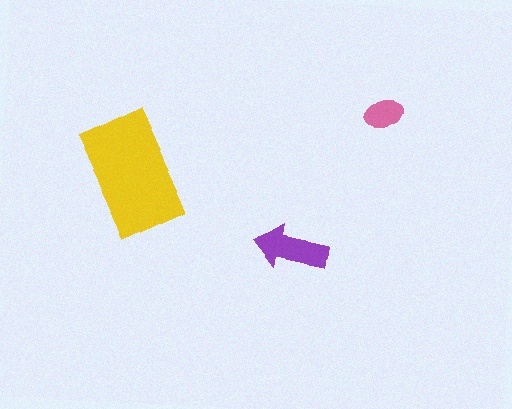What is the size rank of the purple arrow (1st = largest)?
2nd.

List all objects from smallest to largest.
The pink ellipse, the purple arrow, the yellow rectangle.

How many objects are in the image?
There are 3 objects in the image.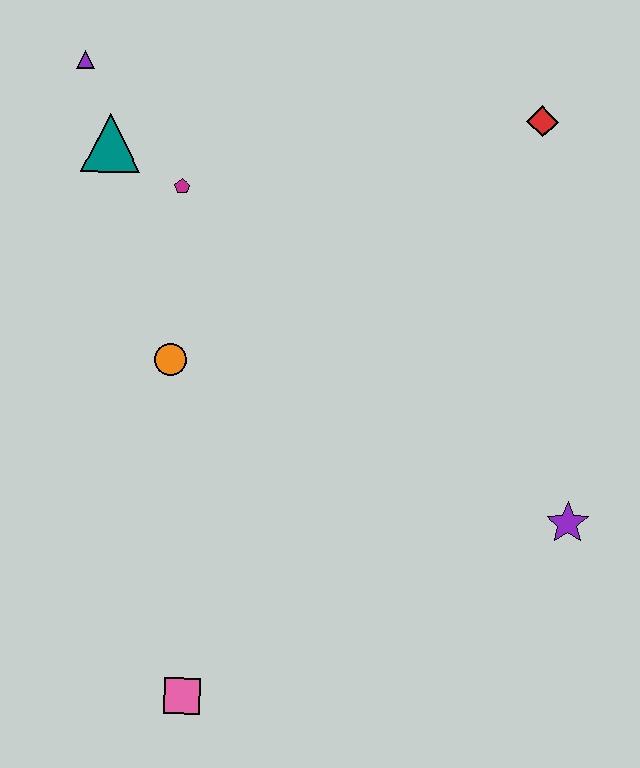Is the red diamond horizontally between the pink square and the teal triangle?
No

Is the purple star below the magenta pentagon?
Yes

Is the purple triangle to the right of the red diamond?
No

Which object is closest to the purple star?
The red diamond is closest to the purple star.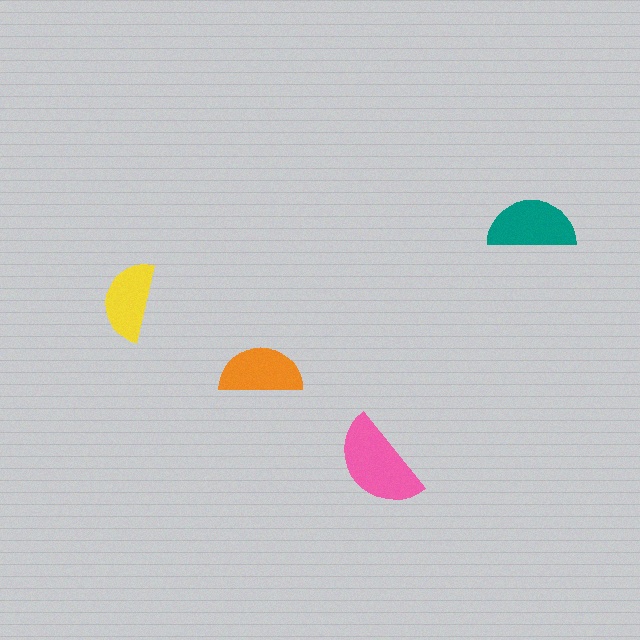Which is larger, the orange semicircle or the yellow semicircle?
The orange one.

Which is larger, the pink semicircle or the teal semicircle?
The pink one.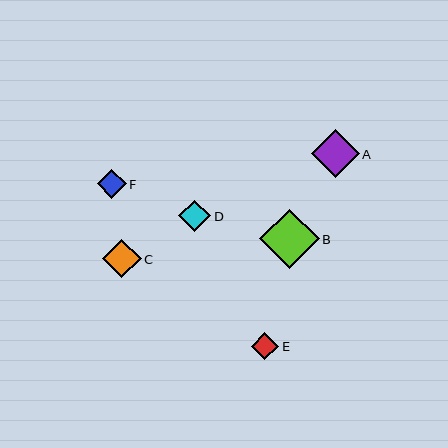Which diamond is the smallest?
Diamond E is the smallest with a size of approximately 27 pixels.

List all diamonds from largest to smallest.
From largest to smallest: B, A, C, D, F, E.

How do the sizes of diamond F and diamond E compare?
Diamond F and diamond E are approximately the same size.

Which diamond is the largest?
Diamond B is the largest with a size of approximately 60 pixels.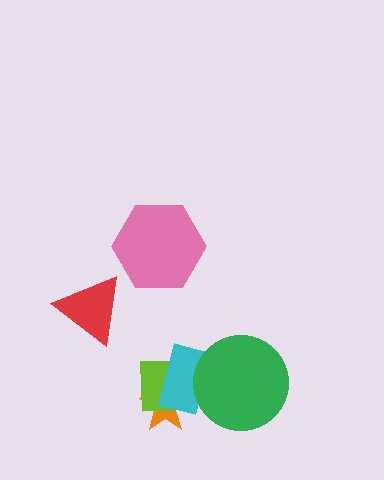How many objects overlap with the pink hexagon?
0 objects overlap with the pink hexagon.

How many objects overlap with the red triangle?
0 objects overlap with the red triangle.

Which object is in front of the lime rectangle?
The cyan rectangle is in front of the lime rectangle.